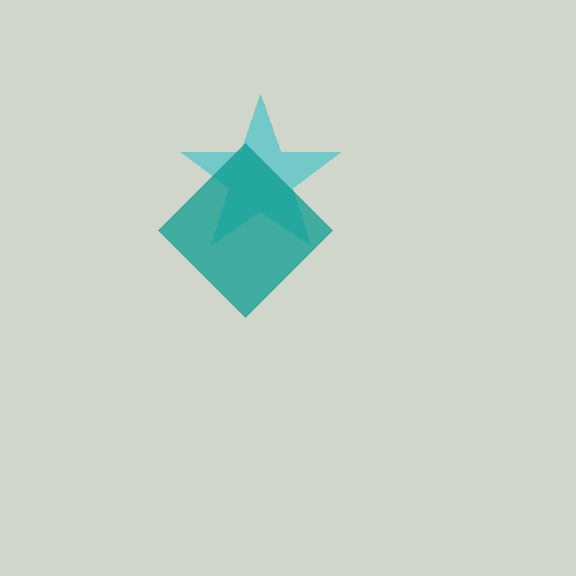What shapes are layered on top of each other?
The layered shapes are: a cyan star, a teal diamond.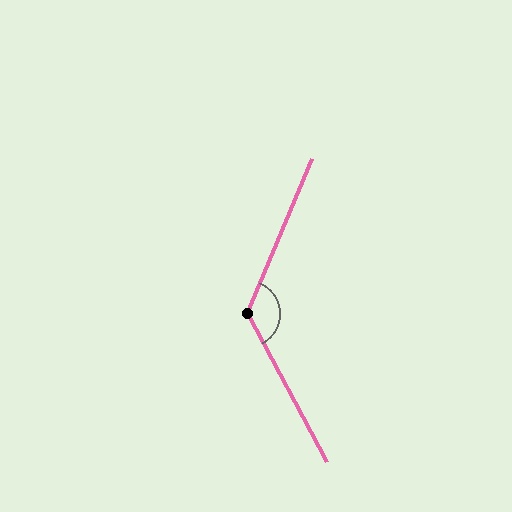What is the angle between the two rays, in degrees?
Approximately 129 degrees.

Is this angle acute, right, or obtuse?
It is obtuse.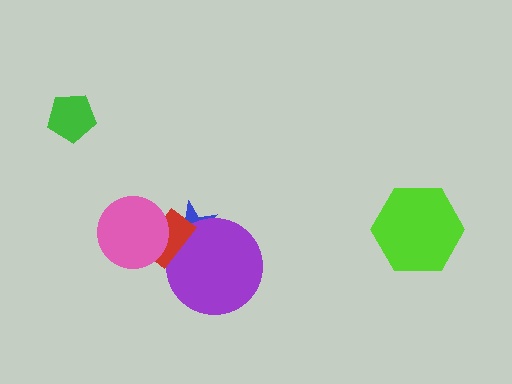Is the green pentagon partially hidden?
No, no other shape covers it.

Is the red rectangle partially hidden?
Yes, it is partially covered by another shape.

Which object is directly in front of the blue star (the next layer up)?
The purple circle is directly in front of the blue star.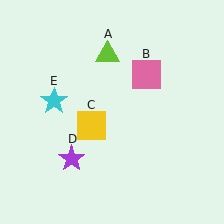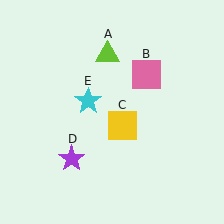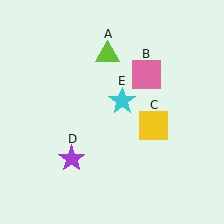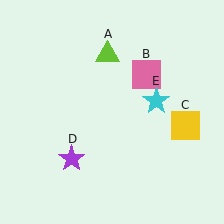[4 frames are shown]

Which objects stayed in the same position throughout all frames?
Lime triangle (object A) and pink square (object B) and purple star (object D) remained stationary.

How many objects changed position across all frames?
2 objects changed position: yellow square (object C), cyan star (object E).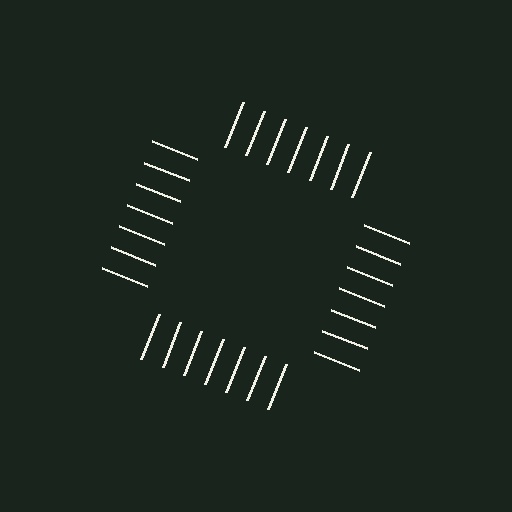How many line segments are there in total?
28 — 7 along each of the 4 edges.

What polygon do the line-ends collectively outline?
An illusory square — the line segments terminate on its edges but no continuous stroke is drawn.